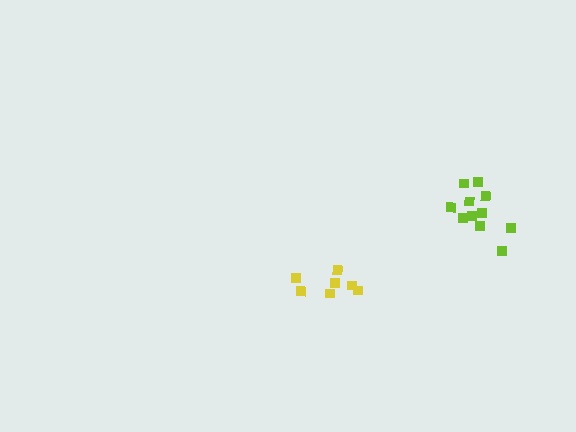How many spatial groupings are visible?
There are 2 spatial groupings.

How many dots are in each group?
Group 1: 7 dots, Group 2: 11 dots (18 total).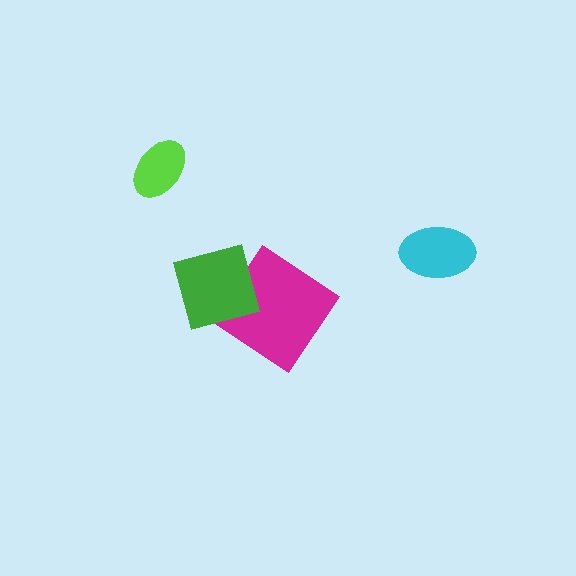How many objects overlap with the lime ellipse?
0 objects overlap with the lime ellipse.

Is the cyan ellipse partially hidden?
No, no other shape covers it.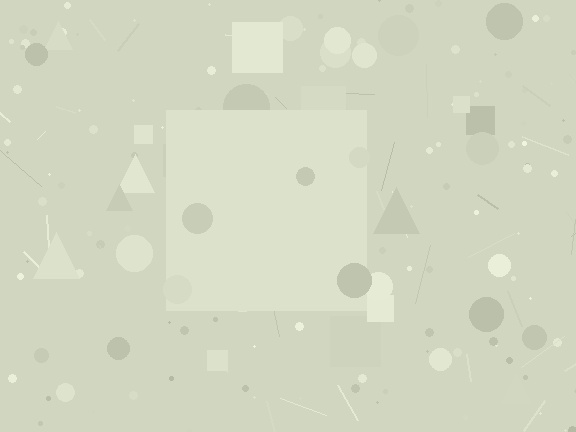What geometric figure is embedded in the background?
A square is embedded in the background.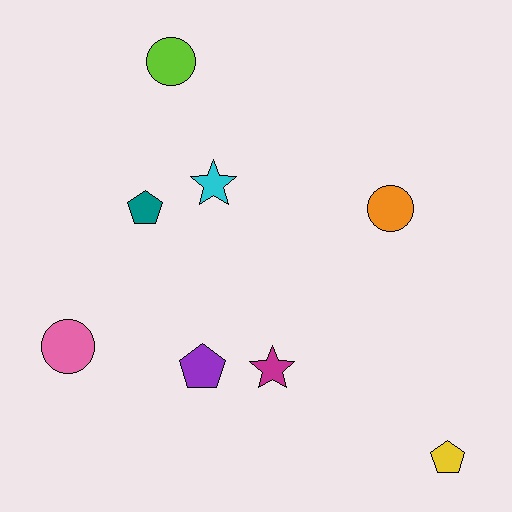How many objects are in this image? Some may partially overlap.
There are 8 objects.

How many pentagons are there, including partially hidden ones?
There are 3 pentagons.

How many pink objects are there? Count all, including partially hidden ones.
There is 1 pink object.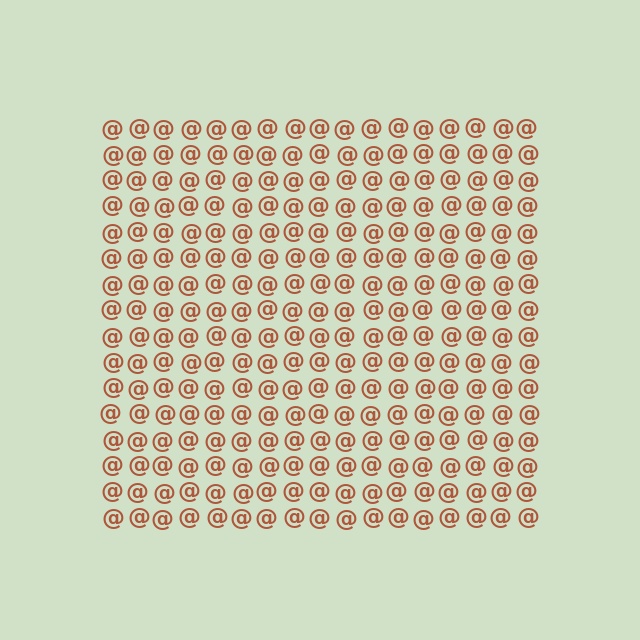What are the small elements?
The small elements are at signs.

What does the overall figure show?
The overall figure shows a square.